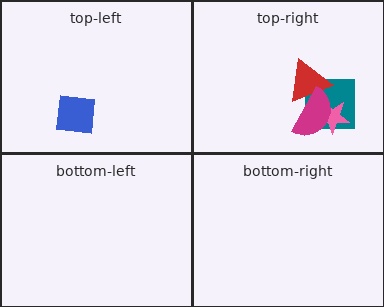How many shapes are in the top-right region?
4.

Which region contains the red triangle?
The top-right region.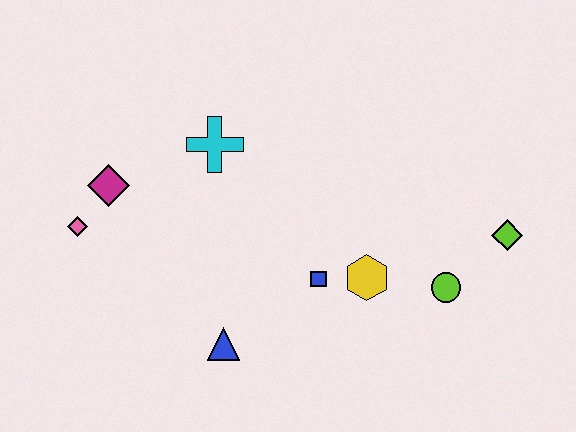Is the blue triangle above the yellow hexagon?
No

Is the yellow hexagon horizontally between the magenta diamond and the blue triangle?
No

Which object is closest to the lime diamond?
The lime circle is closest to the lime diamond.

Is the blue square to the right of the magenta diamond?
Yes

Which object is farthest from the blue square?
The pink diamond is farthest from the blue square.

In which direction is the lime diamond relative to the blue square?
The lime diamond is to the right of the blue square.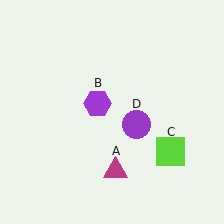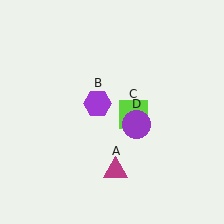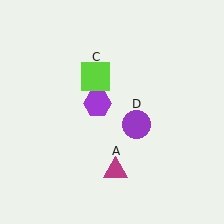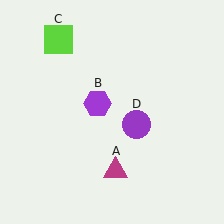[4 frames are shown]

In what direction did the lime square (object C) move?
The lime square (object C) moved up and to the left.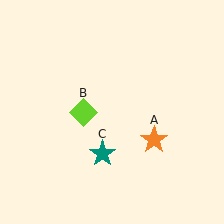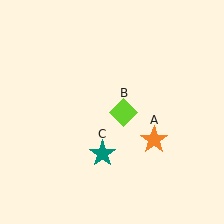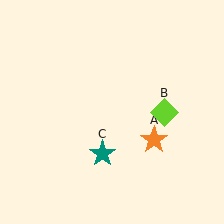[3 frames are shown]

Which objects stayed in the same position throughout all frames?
Orange star (object A) and teal star (object C) remained stationary.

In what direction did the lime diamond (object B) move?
The lime diamond (object B) moved right.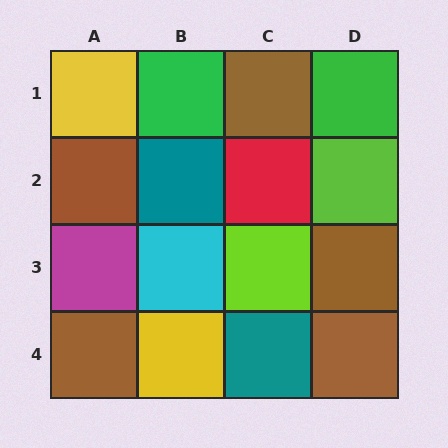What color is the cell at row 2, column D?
Lime.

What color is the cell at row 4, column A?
Brown.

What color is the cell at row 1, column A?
Yellow.